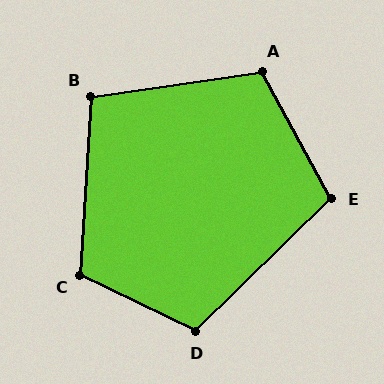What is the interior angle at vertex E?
Approximately 106 degrees (obtuse).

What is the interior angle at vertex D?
Approximately 110 degrees (obtuse).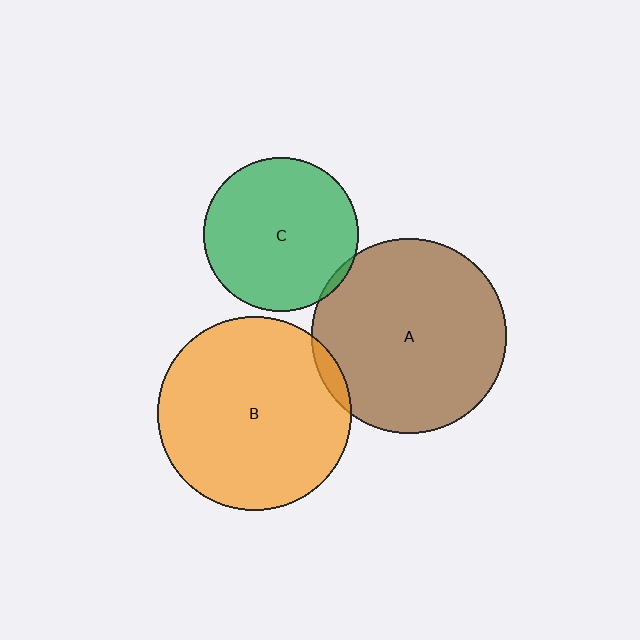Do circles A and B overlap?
Yes.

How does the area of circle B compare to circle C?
Approximately 1.6 times.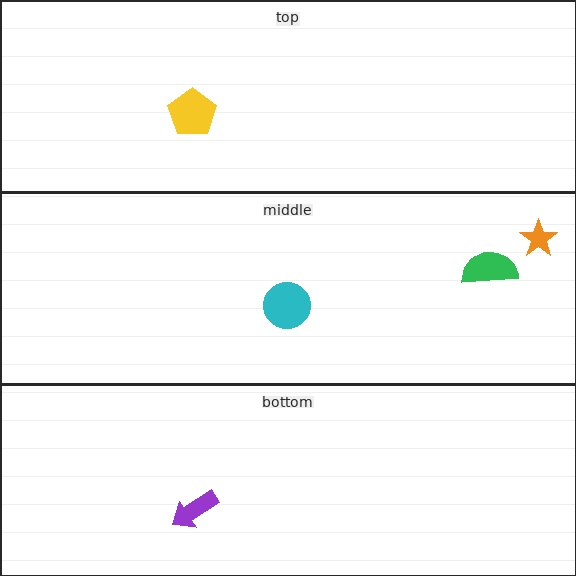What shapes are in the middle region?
The orange star, the cyan circle, the green semicircle.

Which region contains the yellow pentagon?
The top region.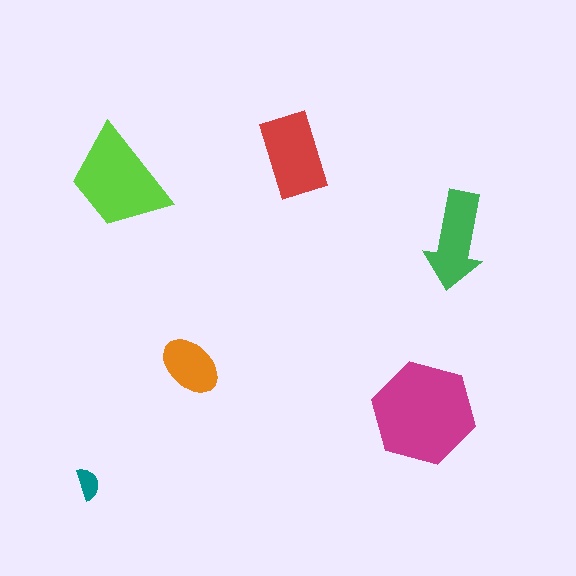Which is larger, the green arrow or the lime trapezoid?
The lime trapezoid.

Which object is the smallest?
The teal semicircle.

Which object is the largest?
The magenta hexagon.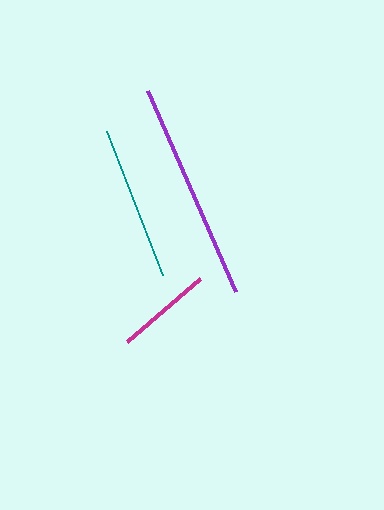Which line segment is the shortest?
The magenta line is the shortest at approximately 96 pixels.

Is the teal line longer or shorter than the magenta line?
The teal line is longer than the magenta line.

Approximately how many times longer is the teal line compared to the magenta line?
The teal line is approximately 1.6 times the length of the magenta line.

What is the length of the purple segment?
The purple segment is approximately 220 pixels long.